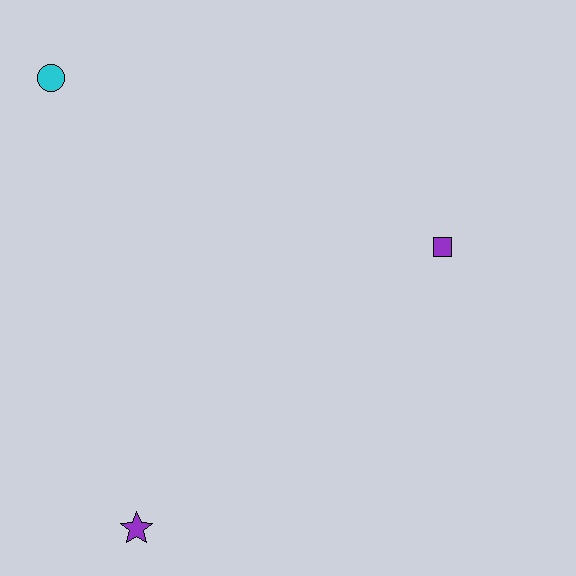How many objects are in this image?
There are 3 objects.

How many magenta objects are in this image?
There are no magenta objects.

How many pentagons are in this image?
There are no pentagons.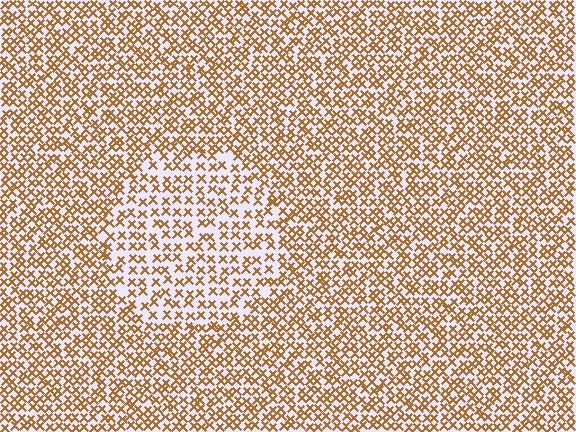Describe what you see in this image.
The image contains small brown elements arranged at two different densities. A circle-shaped region is visible where the elements are less densely packed than the surrounding area.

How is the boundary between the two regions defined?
The boundary is defined by a change in element density (approximately 1.6x ratio). All elements are the same color, size, and shape.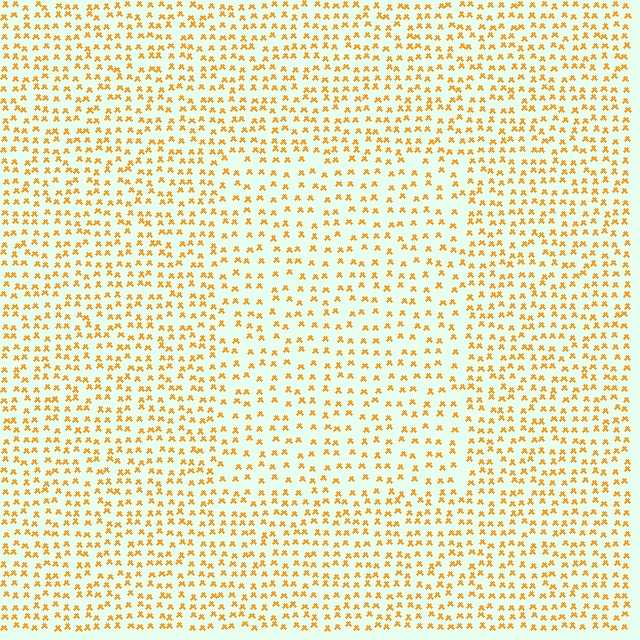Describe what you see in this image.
The image contains small orange elements arranged at two different densities. A rectangle-shaped region is visible where the elements are less densely packed than the surrounding area.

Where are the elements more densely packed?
The elements are more densely packed outside the rectangle boundary.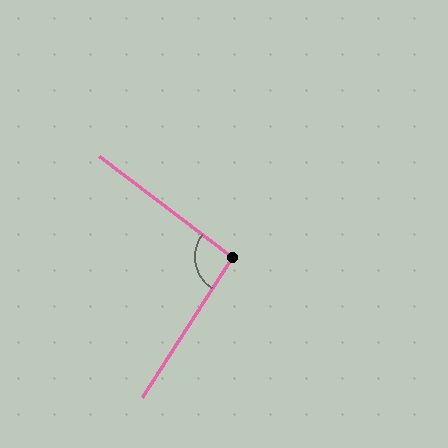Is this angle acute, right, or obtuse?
It is approximately a right angle.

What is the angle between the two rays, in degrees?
Approximately 95 degrees.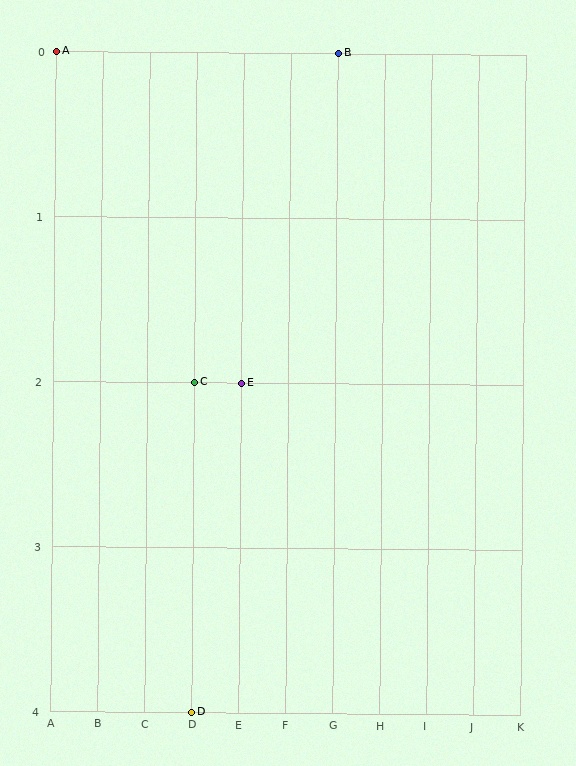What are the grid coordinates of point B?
Point B is at grid coordinates (G, 0).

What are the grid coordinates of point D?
Point D is at grid coordinates (D, 4).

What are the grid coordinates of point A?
Point A is at grid coordinates (A, 0).